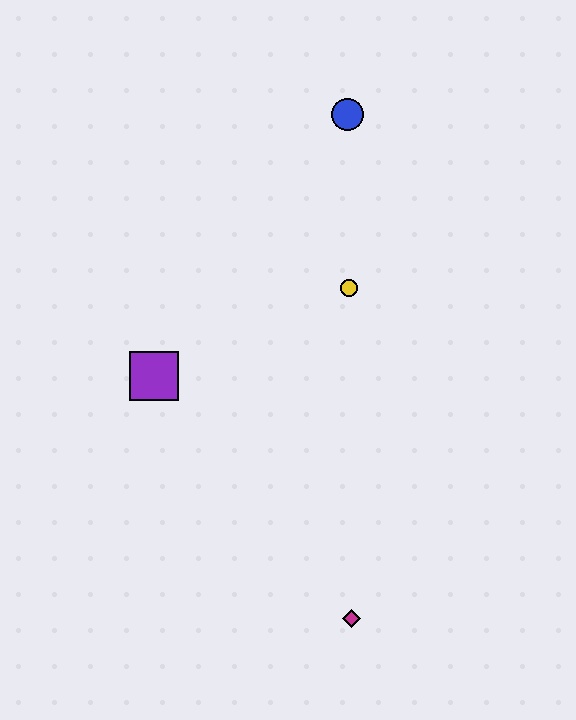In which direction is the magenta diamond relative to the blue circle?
The magenta diamond is below the blue circle.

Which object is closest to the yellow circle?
The blue circle is closest to the yellow circle.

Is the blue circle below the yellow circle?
No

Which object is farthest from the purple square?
The blue circle is farthest from the purple square.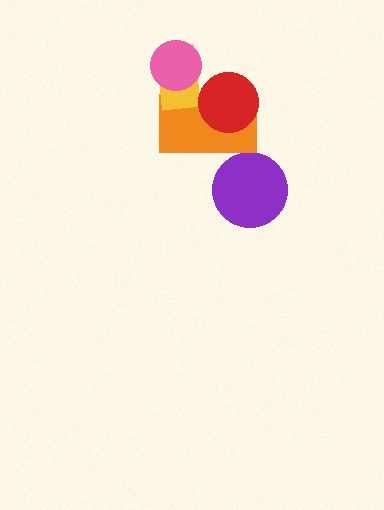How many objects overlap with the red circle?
1 object overlaps with the red circle.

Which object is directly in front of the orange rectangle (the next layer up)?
The yellow rectangle is directly in front of the orange rectangle.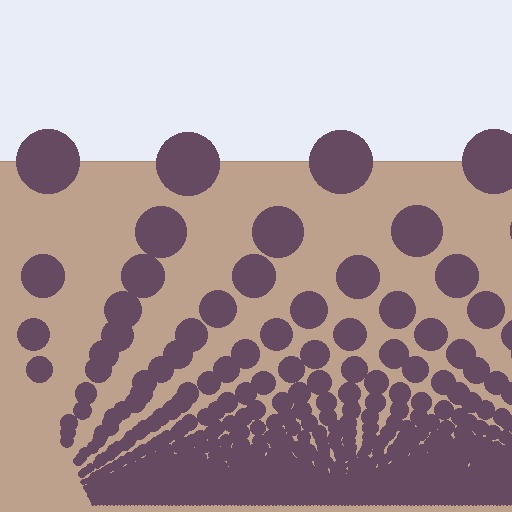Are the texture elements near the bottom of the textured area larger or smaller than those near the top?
Smaller. The gradient is inverted — elements near the bottom are smaller and denser.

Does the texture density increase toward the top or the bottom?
Density increases toward the bottom.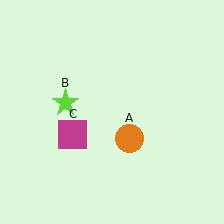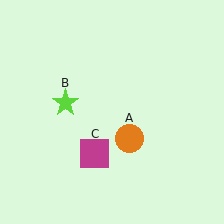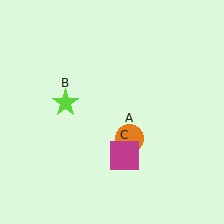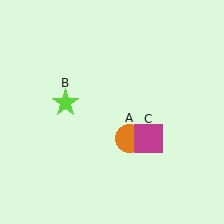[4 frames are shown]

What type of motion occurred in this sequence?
The magenta square (object C) rotated counterclockwise around the center of the scene.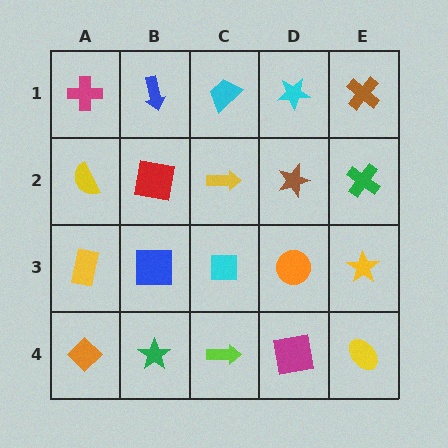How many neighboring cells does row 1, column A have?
2.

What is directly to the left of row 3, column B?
A yellow rectangle.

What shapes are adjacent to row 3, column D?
A brown star (row 2, column D), a magenta square (row 4, column D), a cyan square (row 3, column C), a yellow star (row 3, column E).